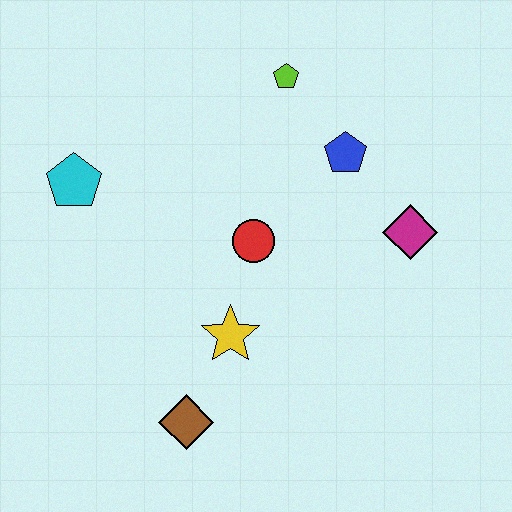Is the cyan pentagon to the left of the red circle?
Yes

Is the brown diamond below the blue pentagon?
Yes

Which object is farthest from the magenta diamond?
The cyan pentagon is farthest from the magenta diamond.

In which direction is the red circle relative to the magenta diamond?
The red circle is to the left of the magenta diamond.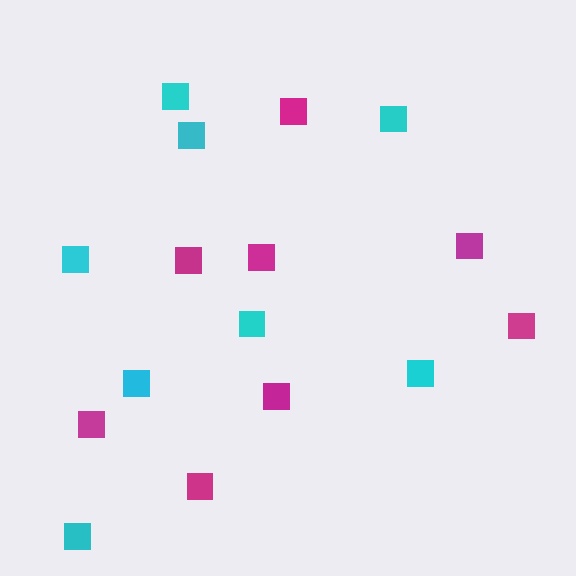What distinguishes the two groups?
There are 2 groups: one group of magenta squares (8) and one group of cyan squares (8).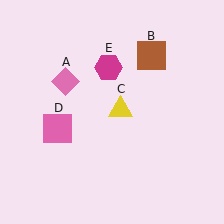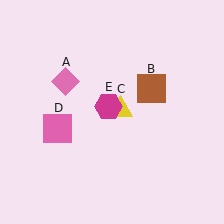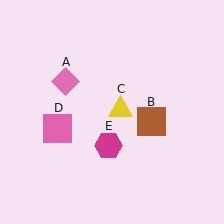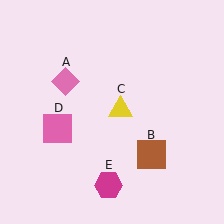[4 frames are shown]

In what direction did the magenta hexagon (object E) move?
The magenta hexagon (object E) moved down.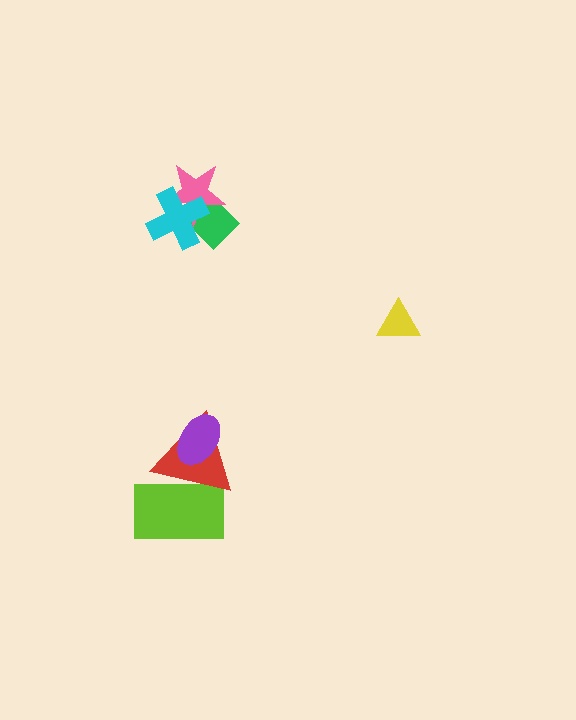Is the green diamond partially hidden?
Yes, it is partially covered by another shape.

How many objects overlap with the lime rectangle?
1 object overlaps with the lime rectangle.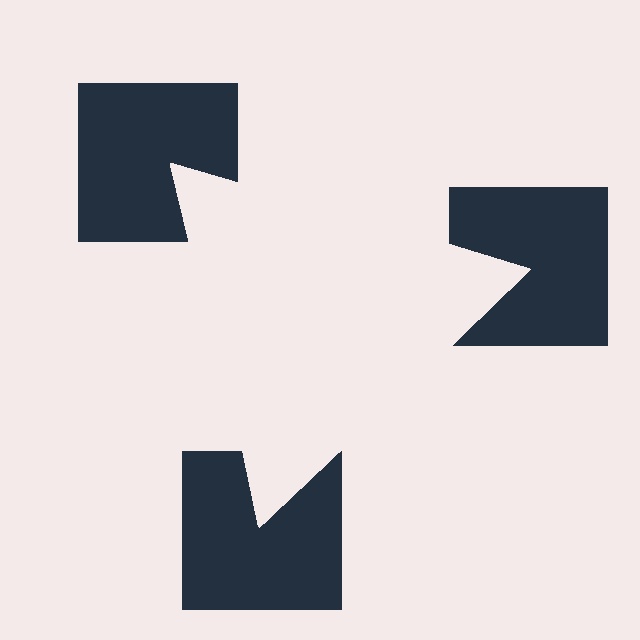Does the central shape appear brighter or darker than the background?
It typically appears slightly brighter than the background, even though no actual brightness change is drawn.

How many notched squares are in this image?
There are 3 — one at each vertex of the illusory triangle.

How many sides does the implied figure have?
3 sides.